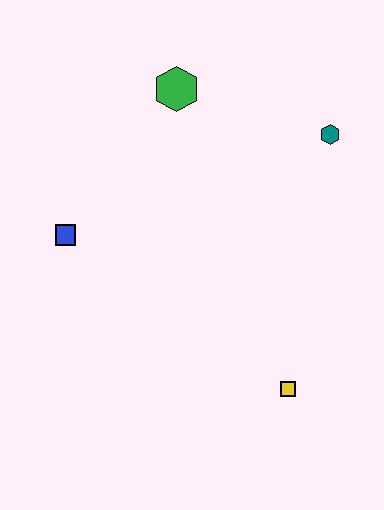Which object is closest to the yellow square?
The teal hexagon is closest to the yellow square.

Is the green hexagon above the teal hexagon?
Yes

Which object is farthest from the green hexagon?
The yellow square is farthest from the green hexagon.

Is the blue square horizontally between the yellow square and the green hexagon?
No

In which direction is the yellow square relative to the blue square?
The yellow square is to the right of the blue square.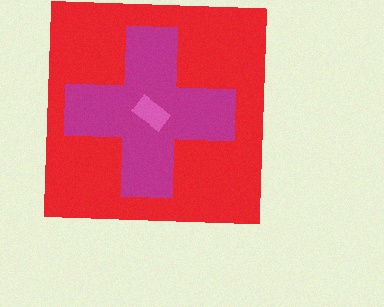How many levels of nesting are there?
3.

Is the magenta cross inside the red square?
Yes.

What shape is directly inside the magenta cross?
The pink rectangle.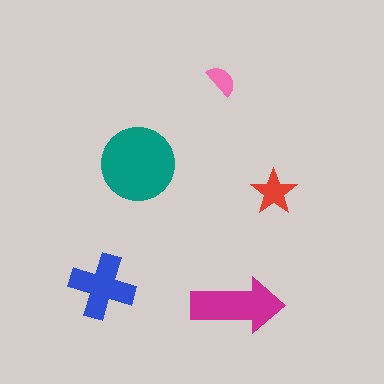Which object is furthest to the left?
The blue cross is leftmost.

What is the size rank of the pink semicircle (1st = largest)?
5th.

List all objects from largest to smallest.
The teal circle, the magenta arrow, the blue cross, the red star, the pink semicircle.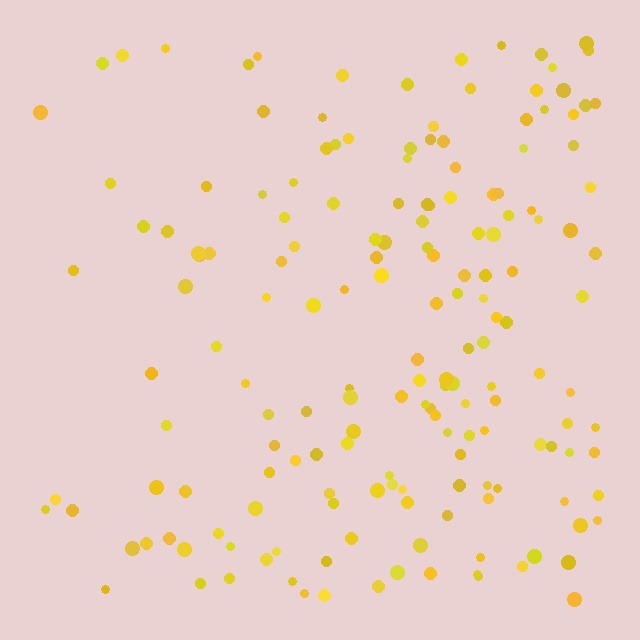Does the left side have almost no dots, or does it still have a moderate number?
Still a moderate number, just noticeably fewer than the right.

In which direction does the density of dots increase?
From left to right, with the right side densest.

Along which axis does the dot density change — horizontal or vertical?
Horizontal.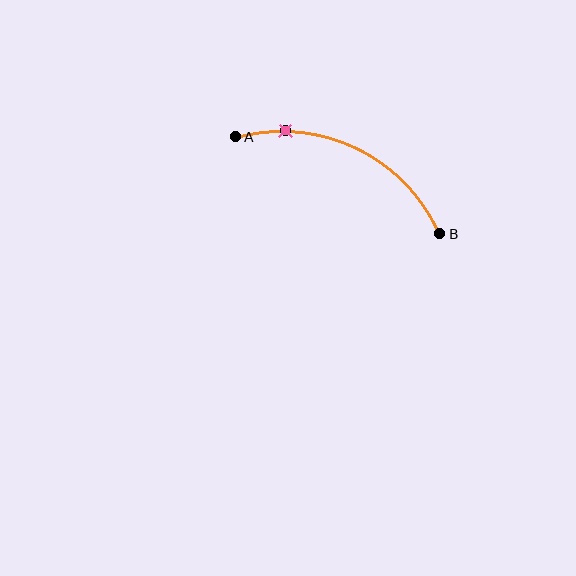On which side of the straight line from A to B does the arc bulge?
The arc bulges above the straight line connecting A and B.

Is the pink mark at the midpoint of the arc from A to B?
No. The pink mark lies on the arc but is closer to endpoint A. The arc midpoint would be at the point on the curve equidistant along the arc from both A and B.